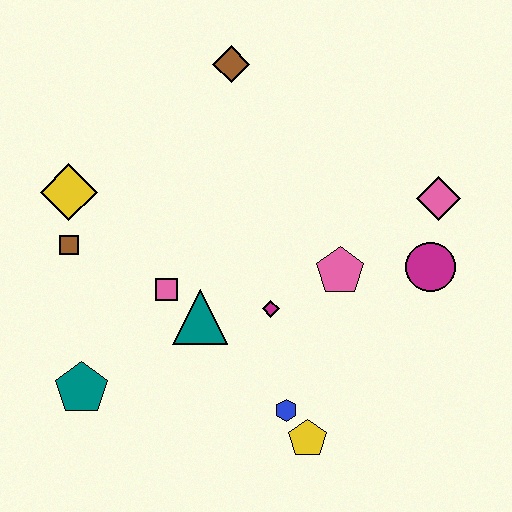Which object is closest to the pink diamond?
The magenta circle is closest to the pink diamond.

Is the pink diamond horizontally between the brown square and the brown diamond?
No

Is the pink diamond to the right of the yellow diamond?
Yes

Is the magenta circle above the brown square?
No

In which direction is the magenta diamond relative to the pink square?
The magenta diamond is to the right of the pink square.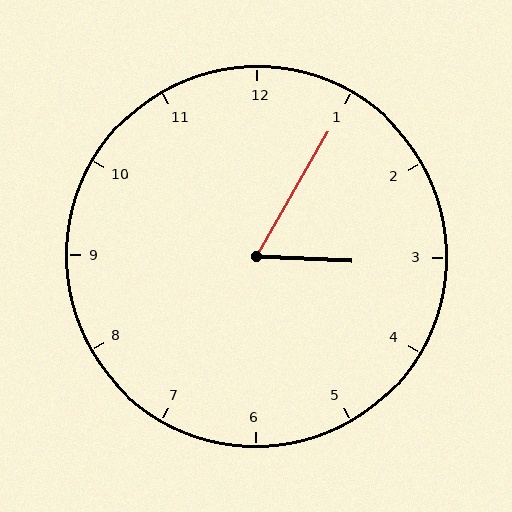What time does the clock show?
3:05.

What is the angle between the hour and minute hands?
Approximately 62 degrees.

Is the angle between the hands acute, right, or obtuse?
It is acute.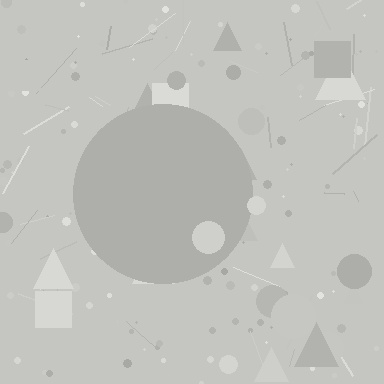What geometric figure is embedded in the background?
A circle is embedded in the background.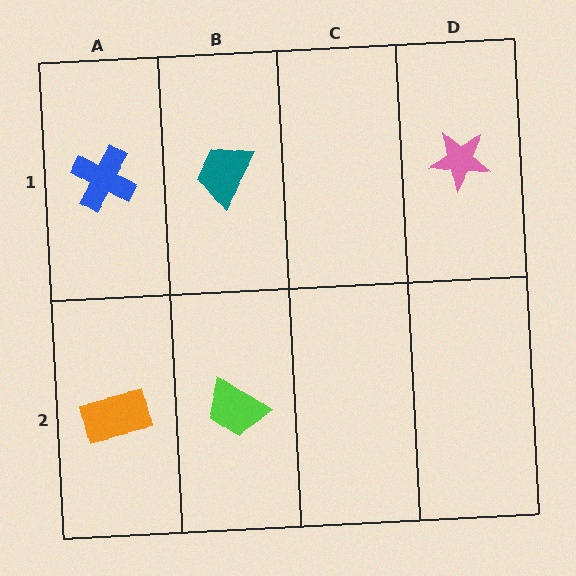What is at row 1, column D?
A pink star.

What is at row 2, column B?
A lime trapezoid.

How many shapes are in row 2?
2 shapes.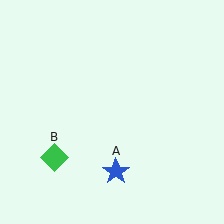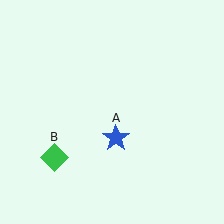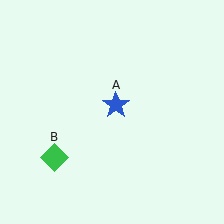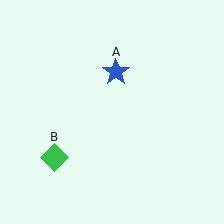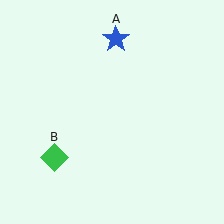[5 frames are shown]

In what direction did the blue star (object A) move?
The blue star (object A) moved up.